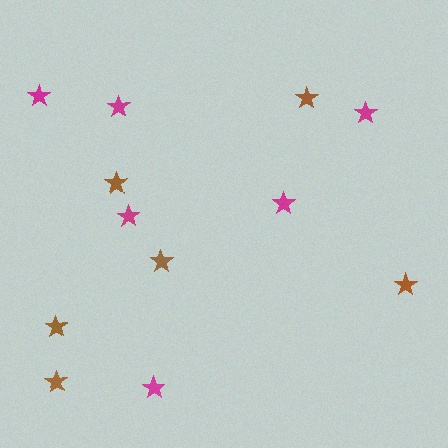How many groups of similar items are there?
There are 2 groups: one group of brown stars (6) and one group of magenta stars (6).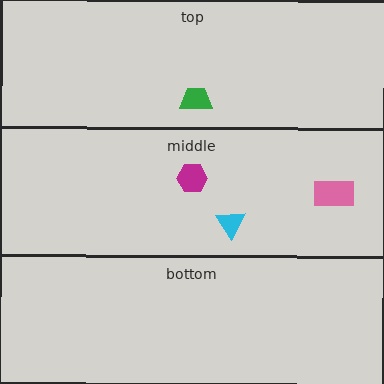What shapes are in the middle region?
The cyan triangle, the pink rectangle, the magenta hexagon.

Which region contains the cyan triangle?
The middle region.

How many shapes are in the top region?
1.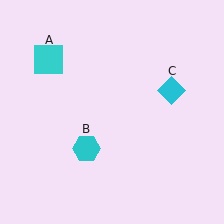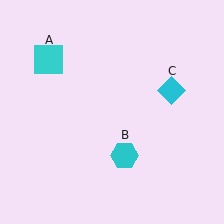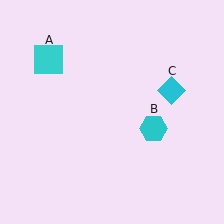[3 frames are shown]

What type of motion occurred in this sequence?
The cyan hexagon (object B) rotated counterclockwise around the center of the scene.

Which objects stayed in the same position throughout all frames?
Cyan square (object A) and cyan diamond (object C) remained stationary.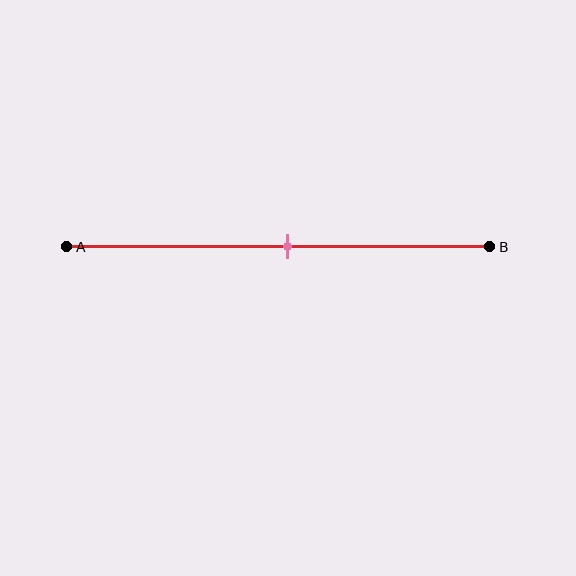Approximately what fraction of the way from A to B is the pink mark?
The pink mark is approximately 50% of the way from A to B.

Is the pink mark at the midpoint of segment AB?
Yes, the mark is approximately at the midpoint.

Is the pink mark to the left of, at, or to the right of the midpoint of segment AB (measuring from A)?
The pink mark is approximately at the midpoint of segment AB.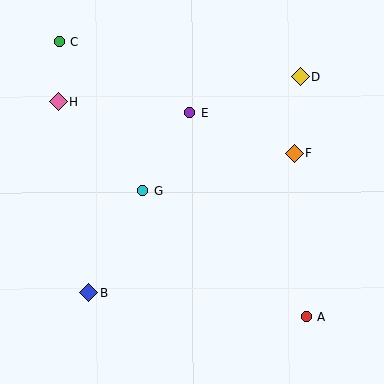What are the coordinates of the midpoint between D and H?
The midpoint between D and H is at (179, 89).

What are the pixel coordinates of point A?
Point A is at (306, 316).